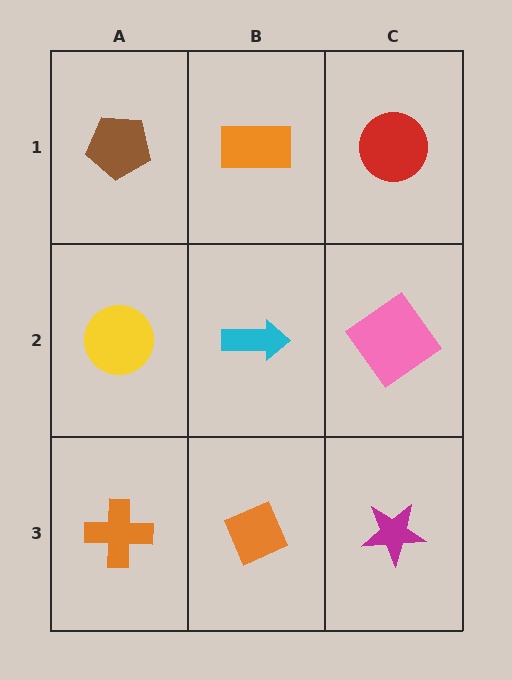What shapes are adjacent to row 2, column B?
An orange rectangle (row 1, column B), an orange diamond (row 3, column B), a yellow circle (row 2, column A), a pink diamond (row 2, column C).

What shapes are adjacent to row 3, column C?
A pink diamond (row 2, column C), an orange diamond (row 3, column B).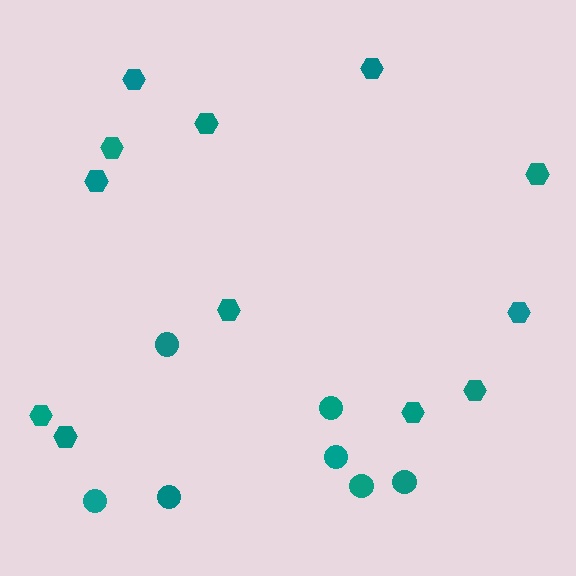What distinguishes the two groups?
There are 2 groups: one group of circles (7) and one group of hexagons (12).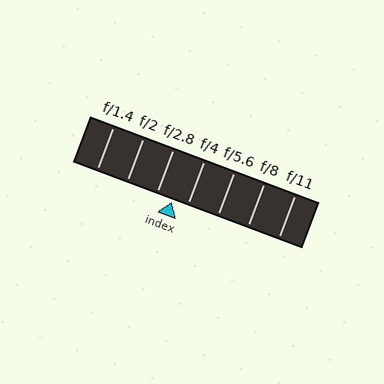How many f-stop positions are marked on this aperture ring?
There are 7 f-stop positions marked.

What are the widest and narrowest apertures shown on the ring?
The widest aperture shown is f/1.4 and the narrowest is f/11.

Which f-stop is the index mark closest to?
The index mark is closest to f/4.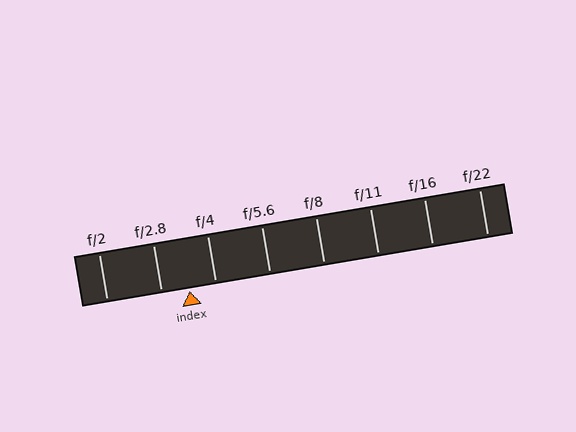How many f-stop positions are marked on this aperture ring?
There are 8 f-stop positions marked.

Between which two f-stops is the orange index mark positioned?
The index mark is between f/2.8 and f/4.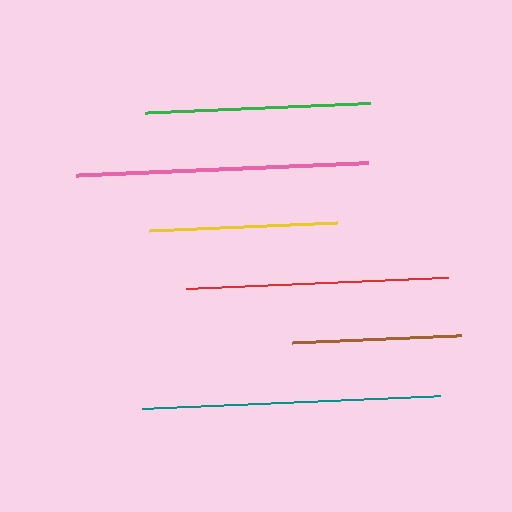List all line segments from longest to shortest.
From longest to shortest: teal, pink, red, green, yellow, brown.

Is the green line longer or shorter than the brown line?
The green line is longer than the brown line.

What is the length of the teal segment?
The teal segment is approximately 298 pixels long.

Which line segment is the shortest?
The brown line is the shortest at approximately 169 pixels.